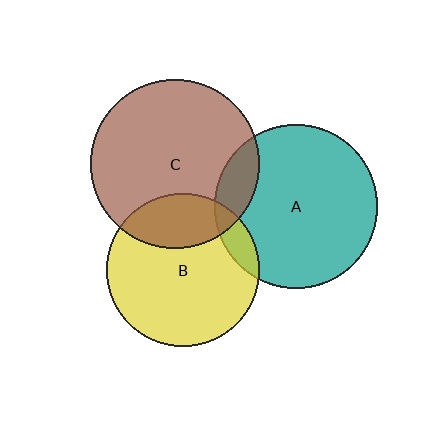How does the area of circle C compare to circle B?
Approximately 1.2 times.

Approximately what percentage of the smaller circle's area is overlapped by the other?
Approximately 10%.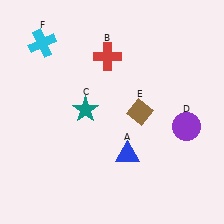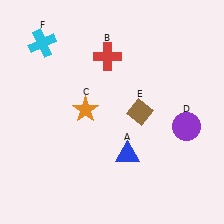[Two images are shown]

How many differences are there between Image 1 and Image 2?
There is 1 difference between the two images.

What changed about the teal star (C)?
In Image 1, C is teal. In Image 2, it changed to orange.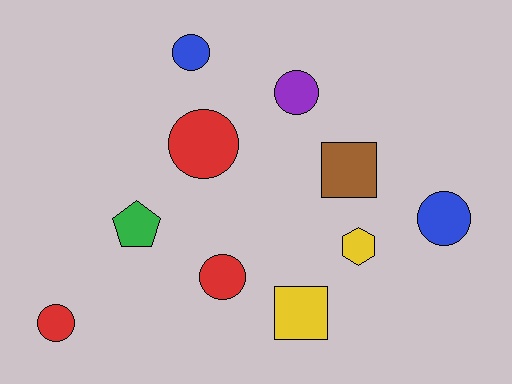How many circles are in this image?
There are 6 circles.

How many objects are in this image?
There are 10 objects.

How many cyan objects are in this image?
There are no cyan objects.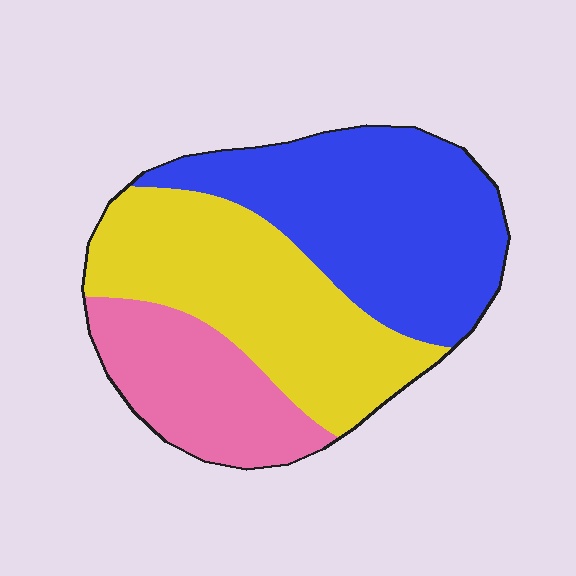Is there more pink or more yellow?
Yellow.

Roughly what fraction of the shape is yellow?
Yellow takes up about three eighths (3/8) of the shape.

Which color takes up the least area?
Pink, at roughly 20%.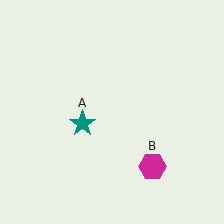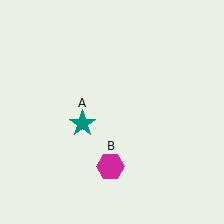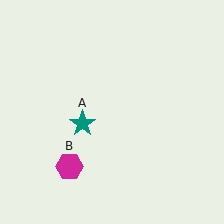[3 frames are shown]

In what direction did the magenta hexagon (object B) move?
The magenta hexagon (object B) moved left.